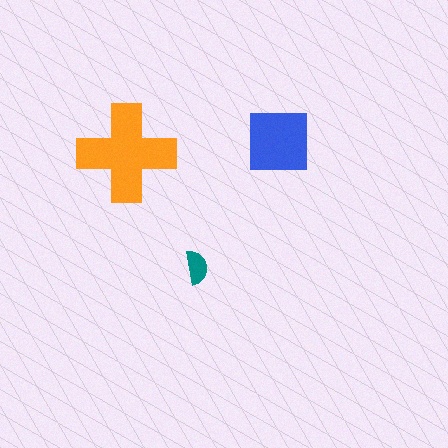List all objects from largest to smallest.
The orange cross, the blue square, the teal semicircle.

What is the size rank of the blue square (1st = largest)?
2nd.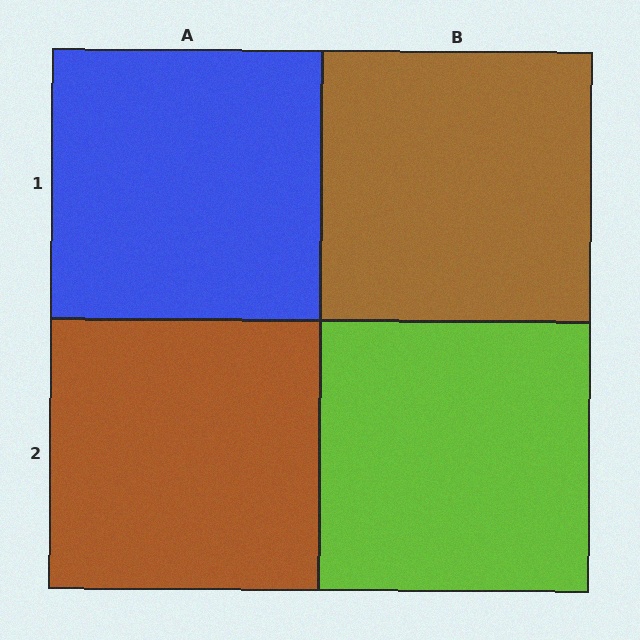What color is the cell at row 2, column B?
Lime.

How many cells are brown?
2 cells are brown.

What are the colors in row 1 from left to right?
Blue, brown.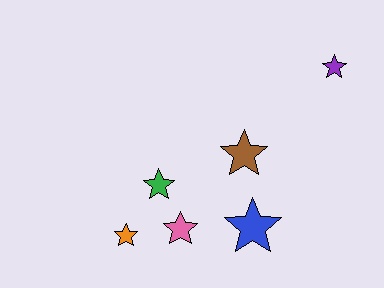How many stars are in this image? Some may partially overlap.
There are 6 stars.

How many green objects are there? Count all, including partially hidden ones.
There is 1 green object.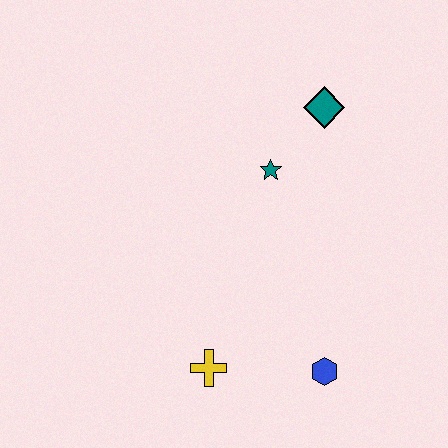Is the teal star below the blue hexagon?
No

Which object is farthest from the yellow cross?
The teal diamond is farthest from the yellow cross.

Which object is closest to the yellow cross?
The blue hexagon is closest to the yellow cross.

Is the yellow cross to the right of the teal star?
No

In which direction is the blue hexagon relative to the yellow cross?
The blue hexagon is to the right of the yellow cross.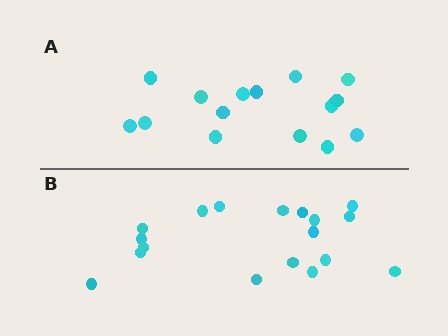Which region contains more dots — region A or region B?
Region B (the bottom region) has more dots.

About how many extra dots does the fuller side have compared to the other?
Region B has just a few more — roughly 2 or 3 more dots than region A.